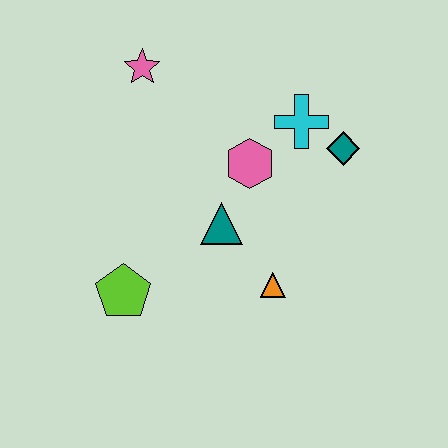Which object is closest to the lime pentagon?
The teal triangle is closest to the lime pentagon.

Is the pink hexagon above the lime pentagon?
Yes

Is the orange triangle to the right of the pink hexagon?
Yes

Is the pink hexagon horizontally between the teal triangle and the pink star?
No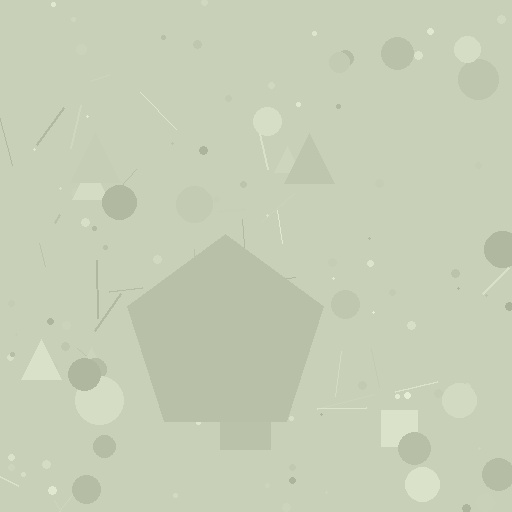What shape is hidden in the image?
A pentagon is hidden in the image.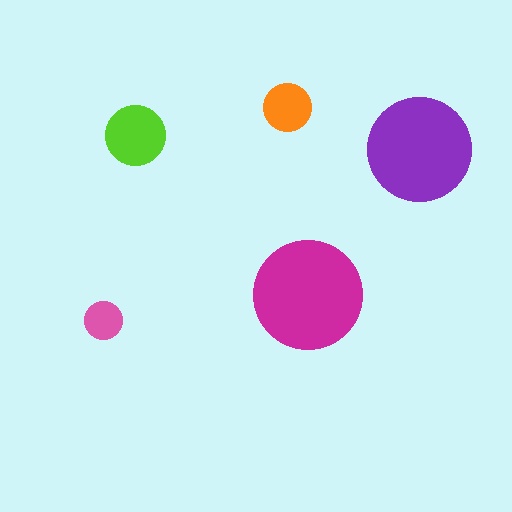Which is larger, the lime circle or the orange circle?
The lime one.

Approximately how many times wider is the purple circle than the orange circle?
About 2 times wider.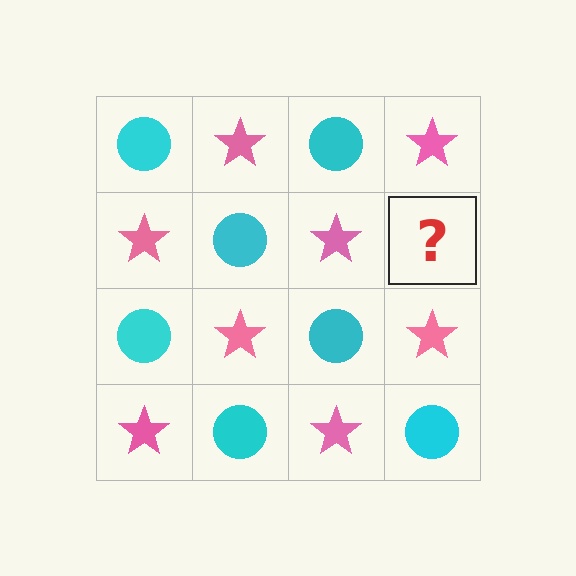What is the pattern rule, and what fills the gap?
The rule is that it alternates cyan circle and pink star in a checkerboard pattern. The gap should be filled with a cyan circle.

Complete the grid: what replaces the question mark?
The question mark should be replaced with a cyan circle.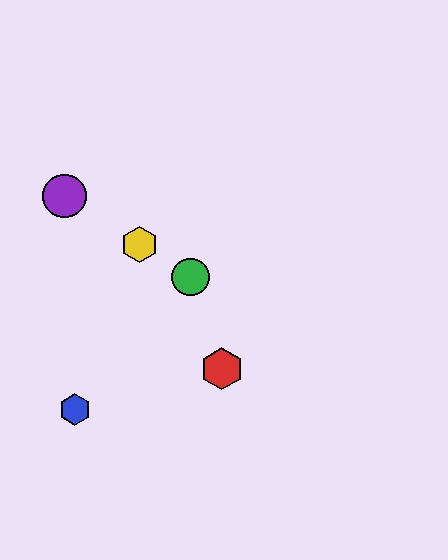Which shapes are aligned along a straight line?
The green circle, the yellow hexagon, the purple circle are aligned along a straight line.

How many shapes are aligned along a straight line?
3 shapes (the green circle, the yellow hexagon, the purple circle) are aligned along a straight line.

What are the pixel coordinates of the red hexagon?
The red hexagon is at (222, 369).